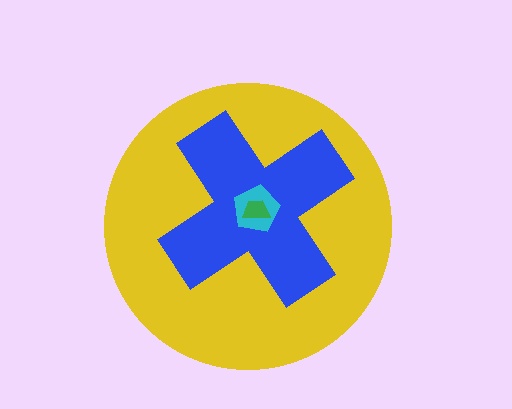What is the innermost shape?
The green trapezoid.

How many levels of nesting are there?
4.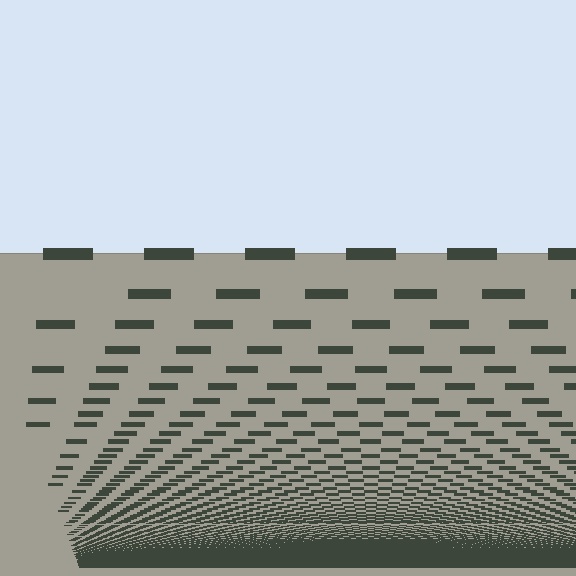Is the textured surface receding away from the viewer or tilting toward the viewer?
The surface appears to tilt toward the viewer. Texture elements get larger and sparser toward the top.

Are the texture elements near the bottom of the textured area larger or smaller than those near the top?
Smaller. The gradient is inverted — elements near the bottom are smaller and denser.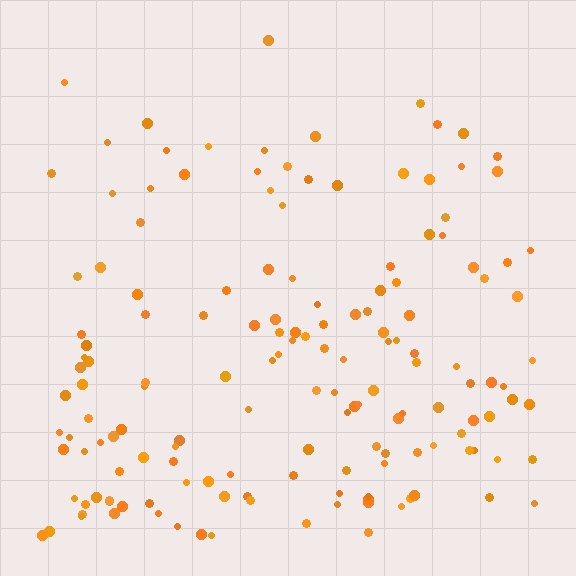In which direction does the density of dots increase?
From top to bottom, with the bottom side densest.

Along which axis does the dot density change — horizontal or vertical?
Vertical.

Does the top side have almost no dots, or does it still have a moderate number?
Still a moderate number, just noticeably fewer than the bottom.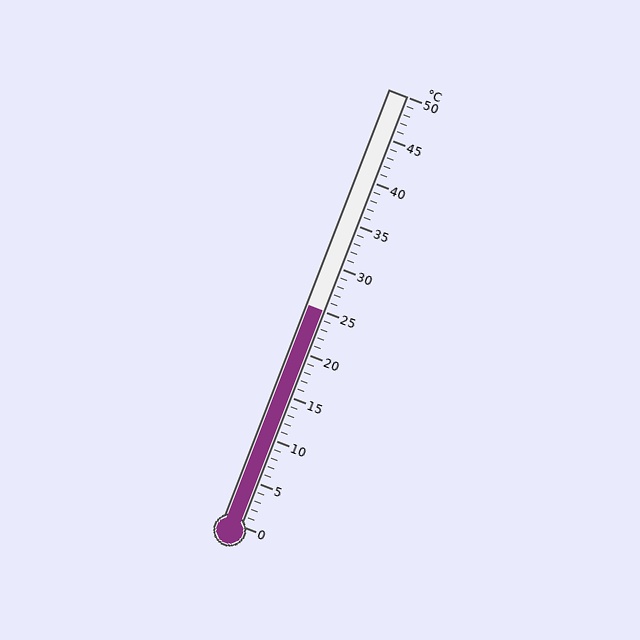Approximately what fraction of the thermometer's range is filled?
The thermometer is filled to approximately 50% of its range.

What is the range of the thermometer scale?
The thermometer scale ranges from 0°C to 50°C.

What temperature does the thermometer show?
The thermometer shows approximately 25°C.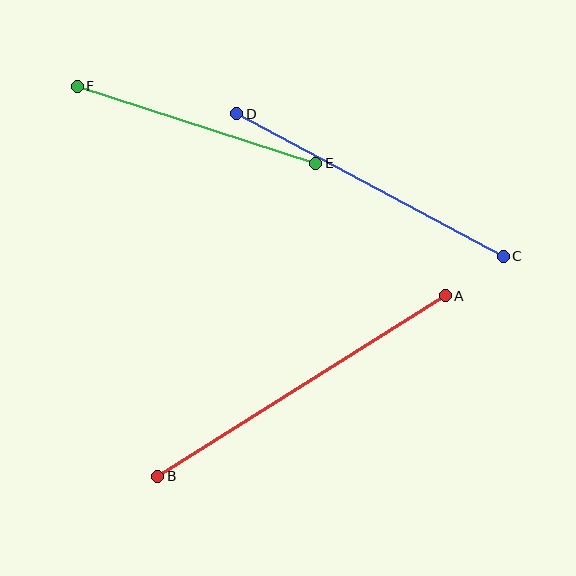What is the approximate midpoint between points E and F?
The midpoint is at approximately (197, 125) pixels.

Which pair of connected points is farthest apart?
Points A and B are farthest apart.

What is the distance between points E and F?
The distance is approximately 251 pixels.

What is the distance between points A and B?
The distance is approximately 340 pixels.